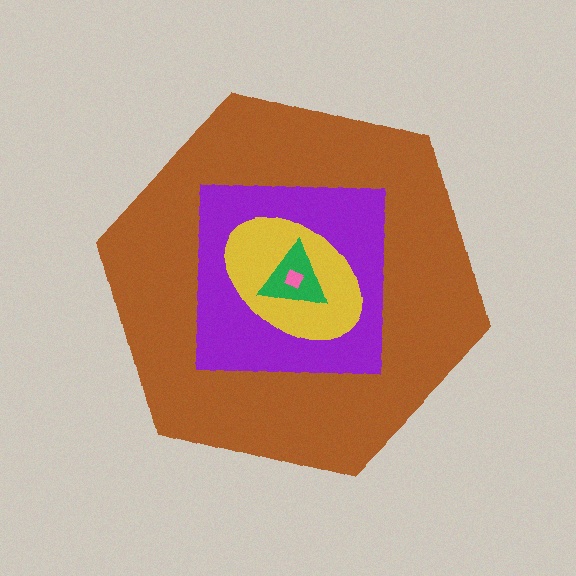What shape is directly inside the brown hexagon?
The purple square.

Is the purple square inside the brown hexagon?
Yes.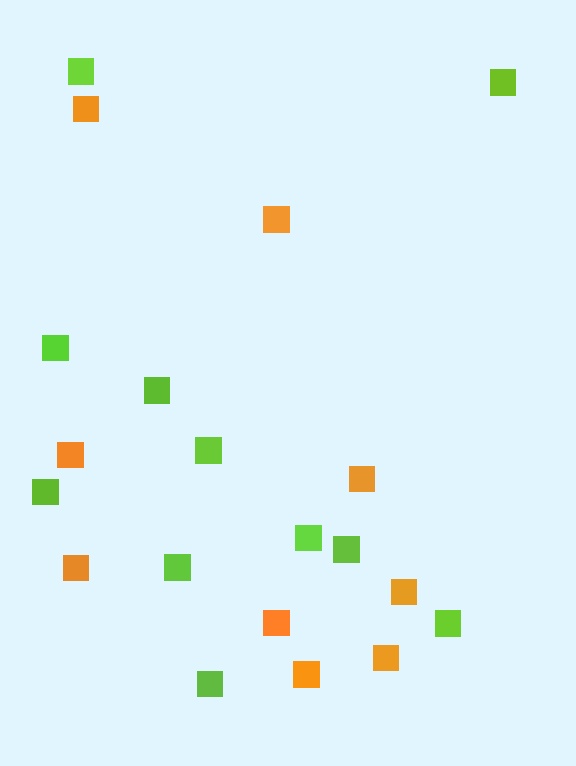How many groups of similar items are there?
There are 2 groups: one group of orange squares (9) and one group of lime squares (11).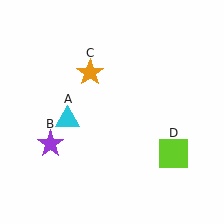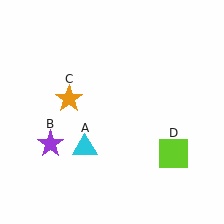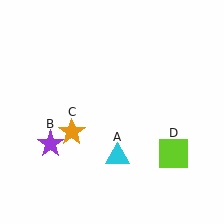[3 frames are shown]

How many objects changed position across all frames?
2 objects changed position: cyan triangle (object A), orange star (object C).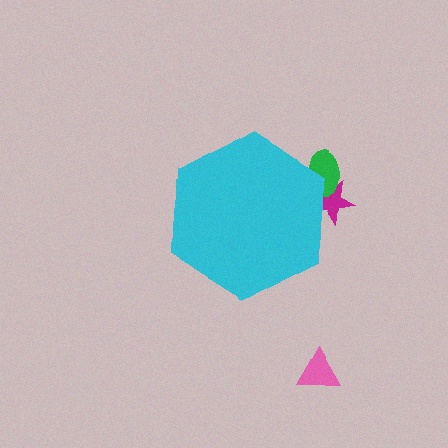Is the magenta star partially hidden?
Yes, the magenta star is partially hidden behind the cyan hexagon.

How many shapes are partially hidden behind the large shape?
2 shapes are partially hidden.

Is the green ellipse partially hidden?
Yes, the green ellipse is partially hidden behind the cyan hexagon.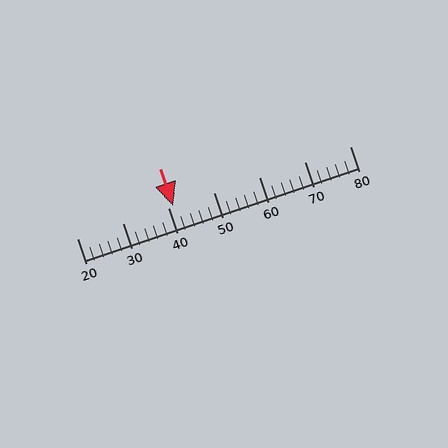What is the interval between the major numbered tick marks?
The major tick marks are spaced 10 units apart.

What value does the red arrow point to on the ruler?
The red arrow points to approximately 41.